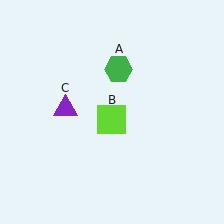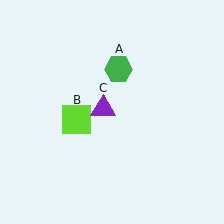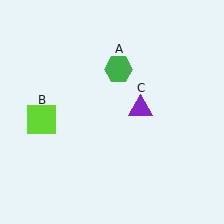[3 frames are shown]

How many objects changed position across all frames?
2 objects changed position: lime square (object B), purple triangle (object C).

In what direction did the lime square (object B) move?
The lime square (object B) moved left.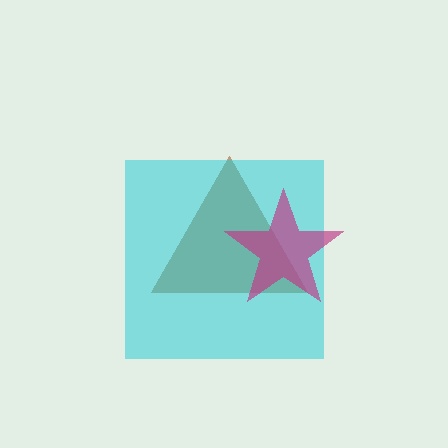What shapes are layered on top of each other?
The layered shapes are: a brown triangle, a cyan square, a magenta star.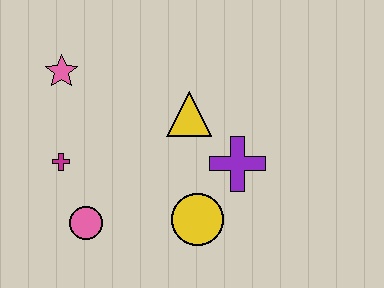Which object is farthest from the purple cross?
The pink star is farthest from the purple cross.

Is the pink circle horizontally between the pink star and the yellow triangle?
Yes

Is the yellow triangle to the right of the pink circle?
Yes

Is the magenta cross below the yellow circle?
No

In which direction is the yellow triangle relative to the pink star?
The yellow triangle is to the right of the pink star.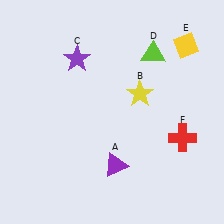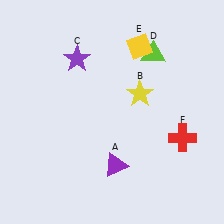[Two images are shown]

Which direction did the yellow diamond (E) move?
The yellow diamond (E) moved left.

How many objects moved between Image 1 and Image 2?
1 object moved between the two images.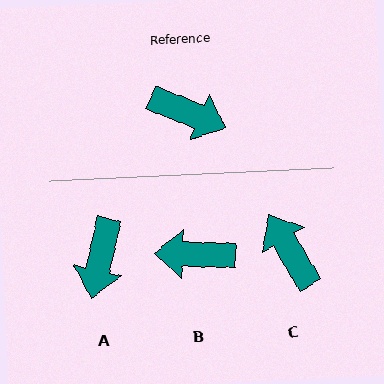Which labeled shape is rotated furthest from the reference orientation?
B, about 159 degrees away.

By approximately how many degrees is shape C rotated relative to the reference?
Approximately 144 degrees counter-clockwise.